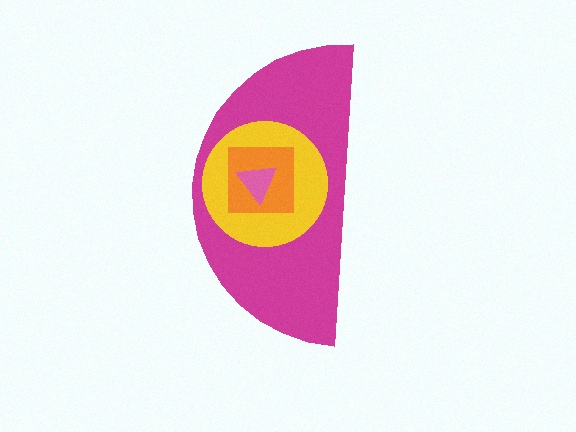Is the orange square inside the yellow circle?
Yes.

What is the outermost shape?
The magenta semicircle.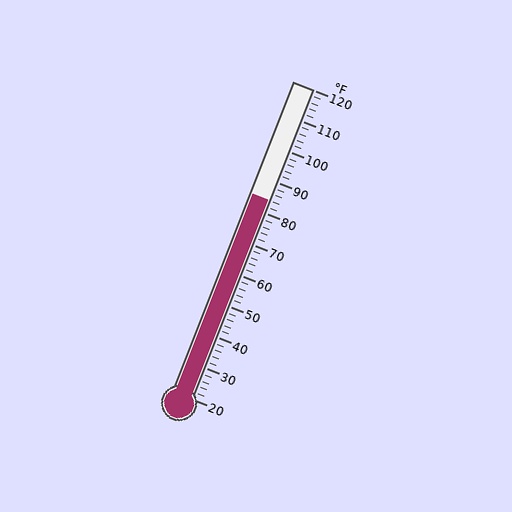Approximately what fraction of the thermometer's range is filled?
The thermometer is filled to approximately 65% of its range.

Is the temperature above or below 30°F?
The temperature is above 30°F.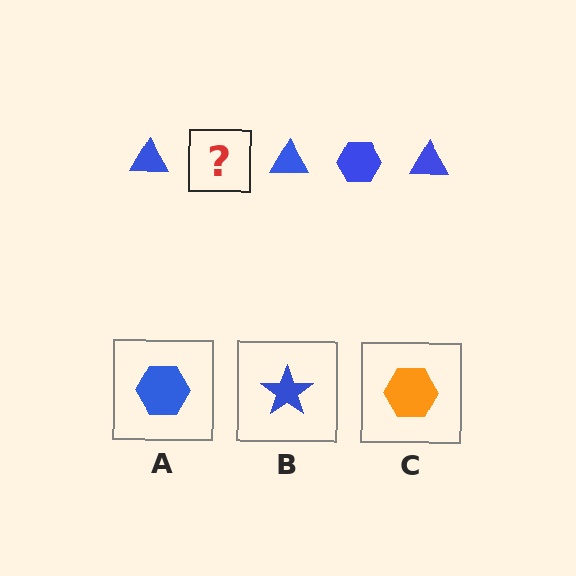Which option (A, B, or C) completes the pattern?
A.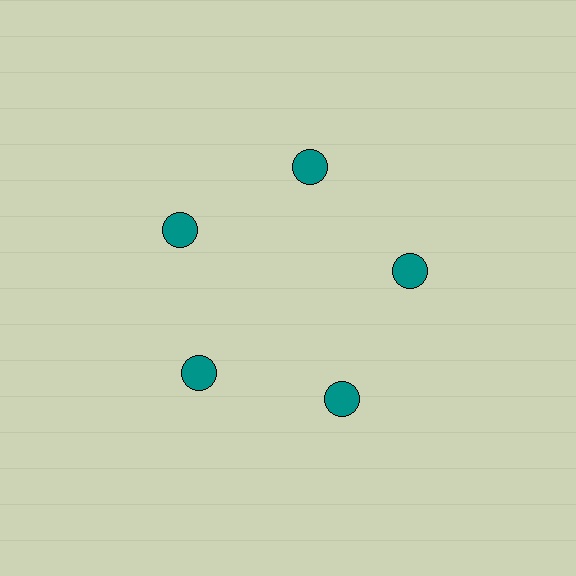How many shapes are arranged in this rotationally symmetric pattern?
There are 5 shapes, arranged in 5 groups of 1.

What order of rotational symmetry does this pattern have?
This pattern has 5-fold rotational symmetry.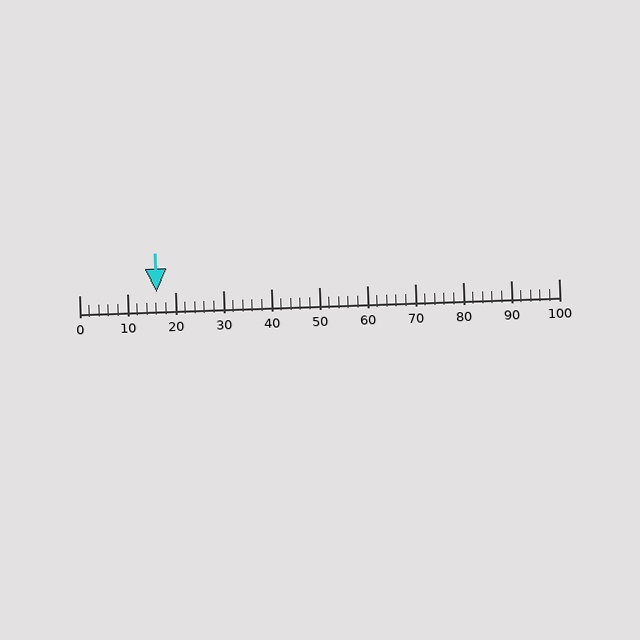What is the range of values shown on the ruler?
The ruler shows values from 0 to 100.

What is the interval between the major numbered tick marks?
The major tick marks are spaced 10 units apart.